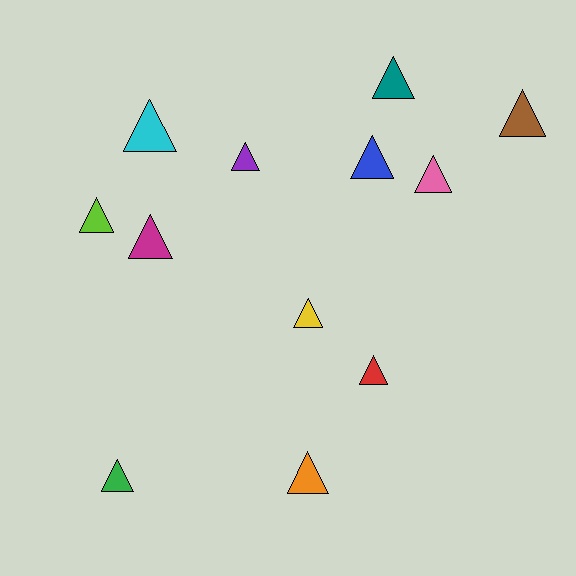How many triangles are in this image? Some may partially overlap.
There are 12 triangles.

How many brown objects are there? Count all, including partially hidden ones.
There is 1 brown object.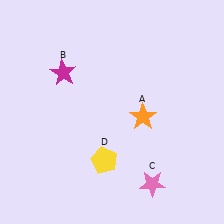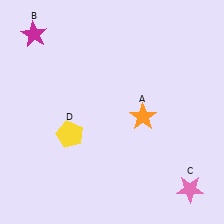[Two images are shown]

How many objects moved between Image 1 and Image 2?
3 objects moved between the two images.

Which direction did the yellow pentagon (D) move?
The yellow pentagon (D) moved left.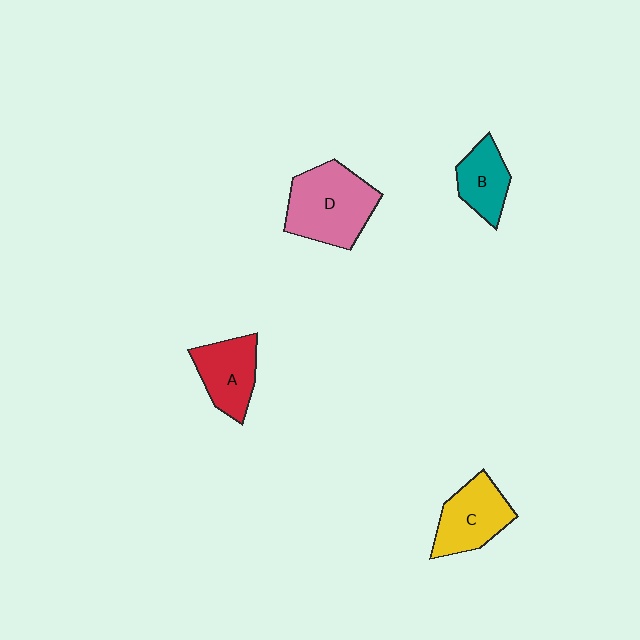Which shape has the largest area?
Shape D (pink).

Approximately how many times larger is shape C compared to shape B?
Approximately 1.3 times.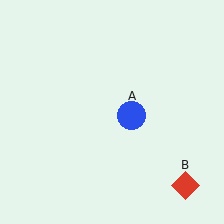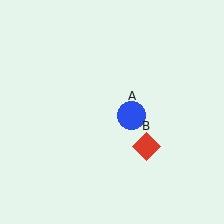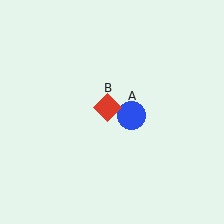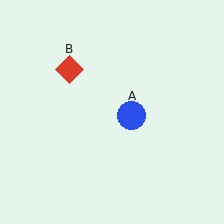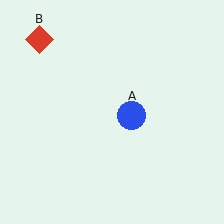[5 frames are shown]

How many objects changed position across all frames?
1 object changed position: red diamond (object B).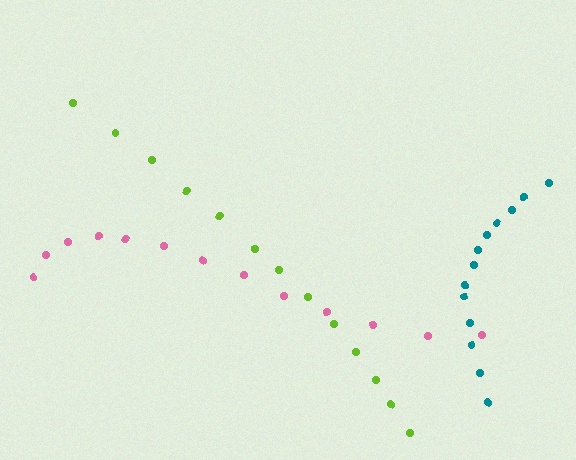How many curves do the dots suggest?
There are 3 distinct paths.